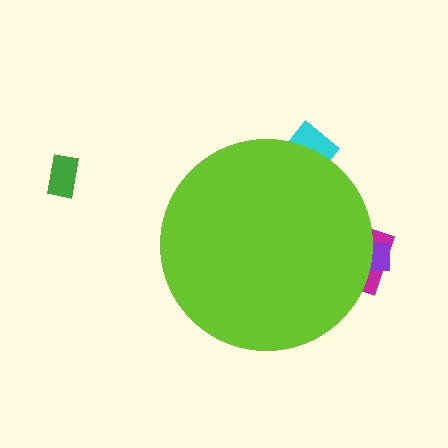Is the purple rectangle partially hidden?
Yes, the purple rectangle is partially hidden behind the lime circle.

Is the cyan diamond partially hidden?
Yes, the cyan diamond is partially hidden behind the lime circle.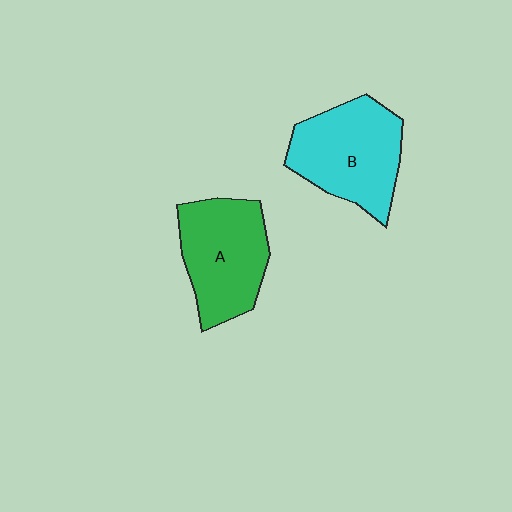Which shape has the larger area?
Shape B (cyan).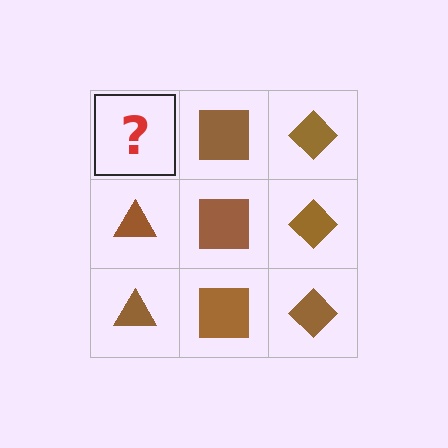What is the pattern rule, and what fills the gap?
The rule is that each column has a consistent shape. The gap should be filled with a brown triangle.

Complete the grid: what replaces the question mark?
The question mark should be replaced with a brown triangle.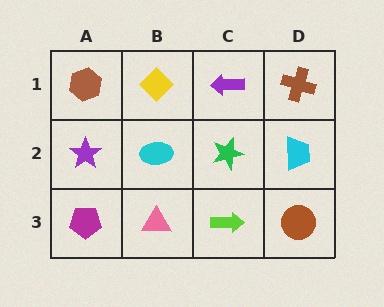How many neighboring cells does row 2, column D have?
3.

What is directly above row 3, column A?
A purple star.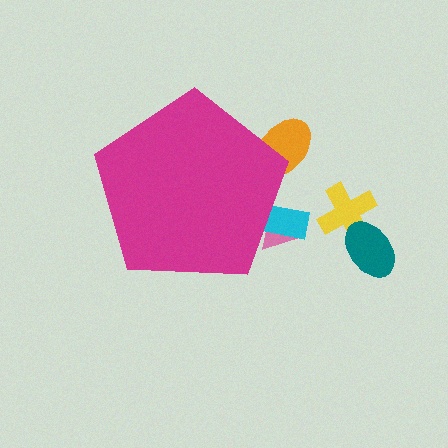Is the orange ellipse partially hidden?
Yes, the orange ellipse is partially hidden behind the magenta pentagon.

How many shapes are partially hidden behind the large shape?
3 shapes are partially hidden.